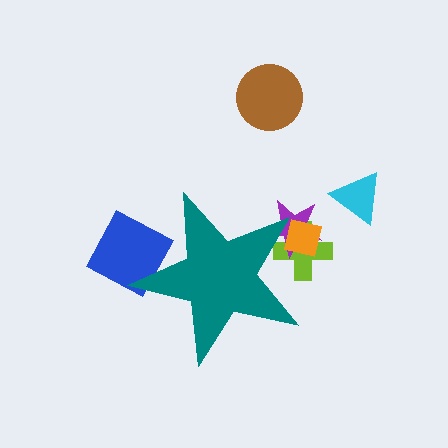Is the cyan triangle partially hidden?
No, the cyan triangle is fully visible.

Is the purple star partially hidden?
Yes, the purple star is partially hidden behind the teal star.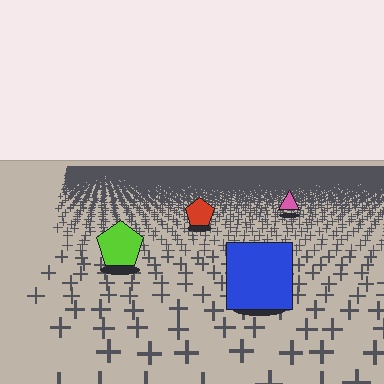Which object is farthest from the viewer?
The pink triangle is farthest from the viewer. It appears smaller and the ground texture around it is denser.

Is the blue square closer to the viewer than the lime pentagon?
Yes. The blue square is closer — you can tell from the texture gradient: the ground texture is coarser near it.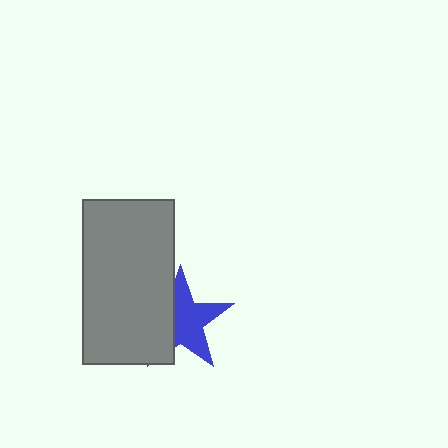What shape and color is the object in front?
The object in front is a gray rectangle.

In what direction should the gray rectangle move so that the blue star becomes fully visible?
The gray rectangle should move left. That is the shortest direction to clear the overlap and leave the blue star fully visible.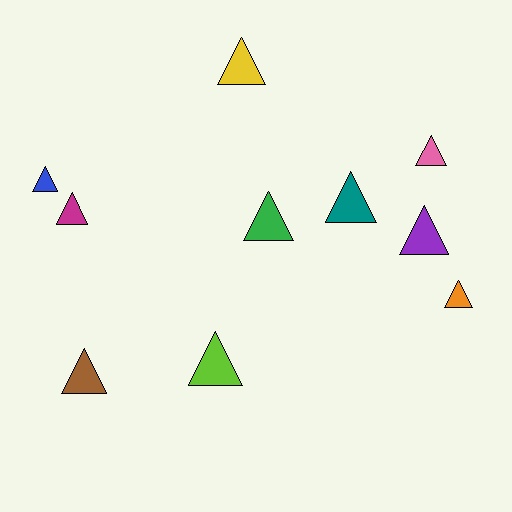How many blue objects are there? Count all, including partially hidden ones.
There is 1 blue object.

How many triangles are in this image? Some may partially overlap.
There are 10 triangles.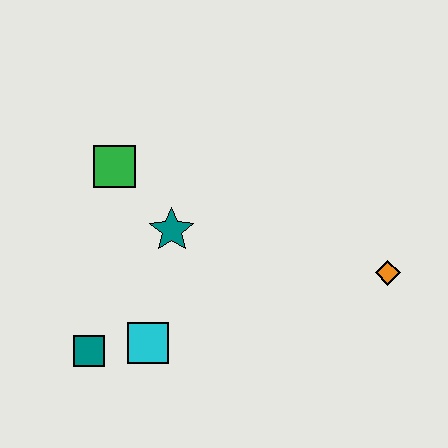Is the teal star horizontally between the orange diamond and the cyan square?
Yes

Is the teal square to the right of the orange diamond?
No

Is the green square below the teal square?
No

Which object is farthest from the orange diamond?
The teal square is farthest from the orange diamond.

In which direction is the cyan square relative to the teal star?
The cyan square is below the teal star.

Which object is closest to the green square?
The teal star is closest to the green square.